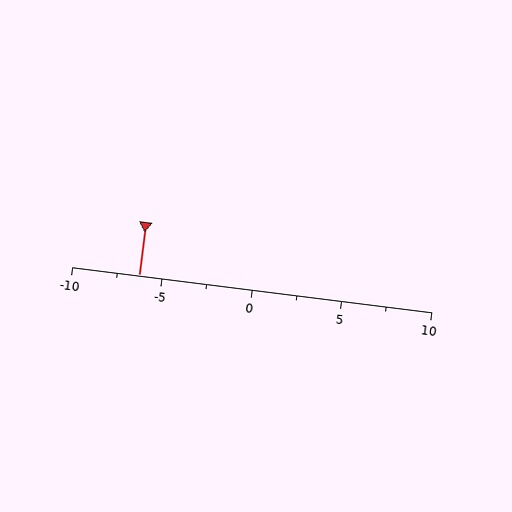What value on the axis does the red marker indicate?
The marker indicates approximately -6.2.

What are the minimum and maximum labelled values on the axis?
The axis runs from -10 to 10.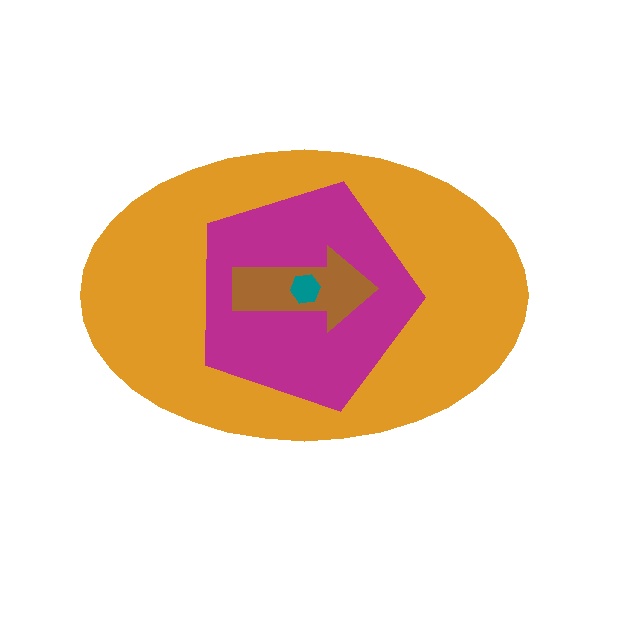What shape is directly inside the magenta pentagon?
The brown arrow.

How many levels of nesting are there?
4.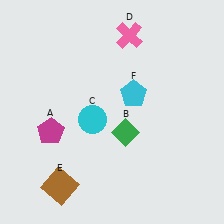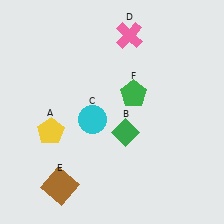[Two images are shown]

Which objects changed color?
A changed from magenta to yellow. F changed from cyan to green.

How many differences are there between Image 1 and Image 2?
There are 2 differences between the two images.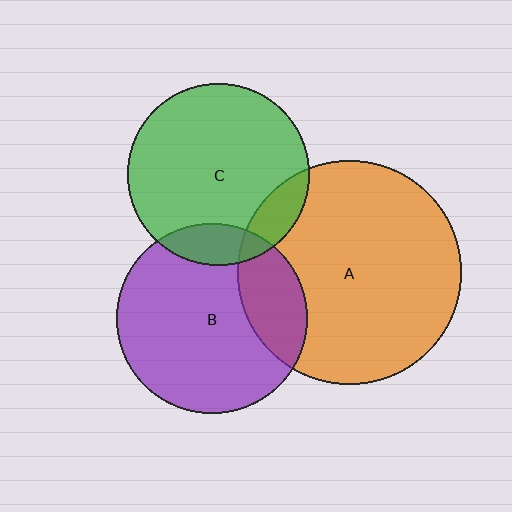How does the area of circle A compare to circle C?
Approximately 1.5 times.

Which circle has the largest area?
Circle A (orange).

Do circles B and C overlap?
Yes.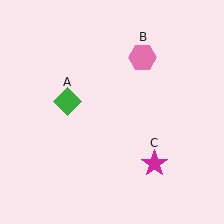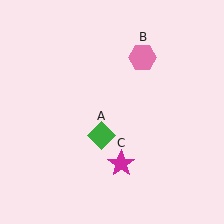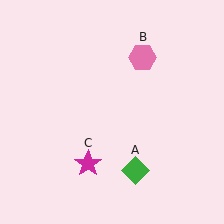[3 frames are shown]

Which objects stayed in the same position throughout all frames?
Pink hexagon (object B) remained stationary.